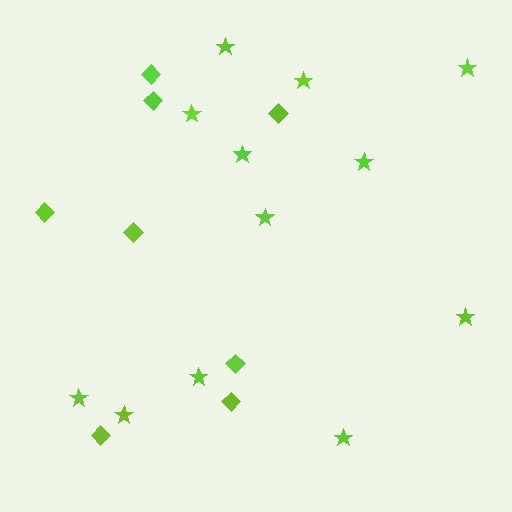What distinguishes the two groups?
There are 2 groups: one group of diamonds (8) and one group of stars (12).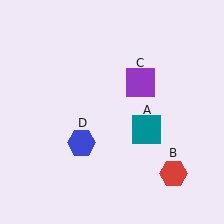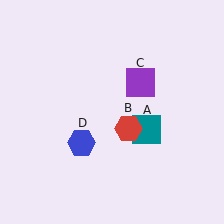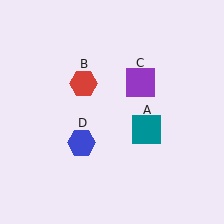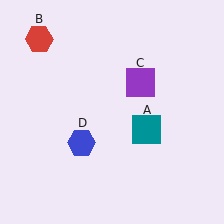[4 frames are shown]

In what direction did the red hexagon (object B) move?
The red hexagon (object B) moved up and to the left.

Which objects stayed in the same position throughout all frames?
Teal square (object A) and purple square (object C) and blue hexagon (object D) remained stationary.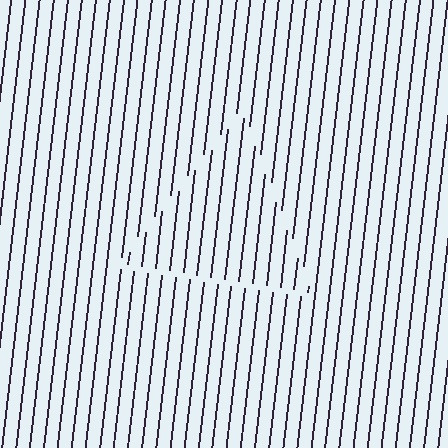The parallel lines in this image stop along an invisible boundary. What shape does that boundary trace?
An illusory triangle. The interior of the shape contains the same grating, shifted by half a period — the contour is defined by the phase discontinuity where line-ends from the inner and outer gratings abut.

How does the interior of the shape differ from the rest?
The interior of the shape contains the same grating, shifted by half a period — the contour is defined by the phase discontinuity where line-ends from the inner and outer gratings abut.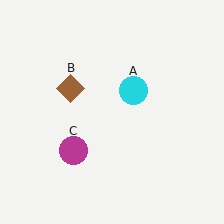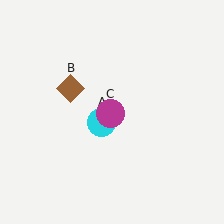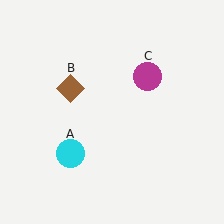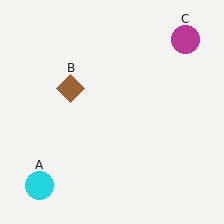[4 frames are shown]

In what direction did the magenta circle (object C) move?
The magenta circle (object C) moved up and to the right.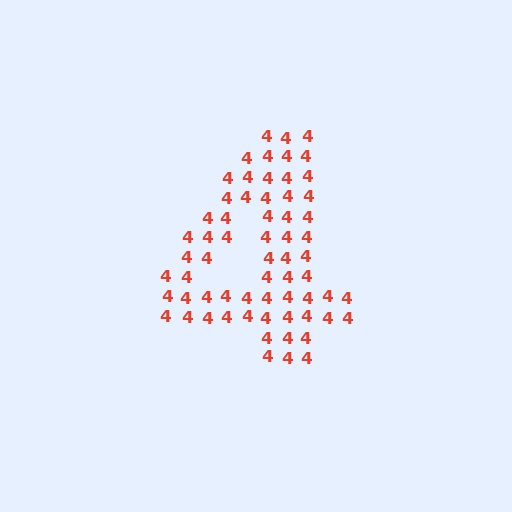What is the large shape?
The large shape is the digit 4.